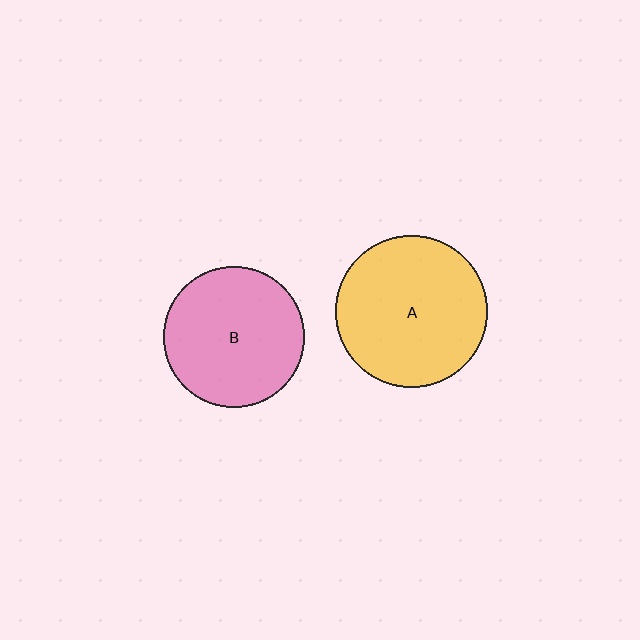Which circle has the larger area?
Circle A (yellow).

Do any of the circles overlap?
No, none of the circles overlap.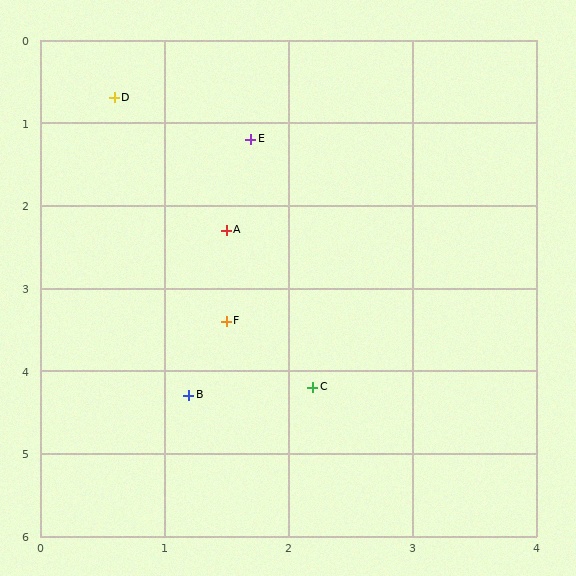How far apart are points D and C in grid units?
Points D and C are about 3.8 grid units apart.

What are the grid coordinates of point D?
Point D is at approximately (0.6, 0.7).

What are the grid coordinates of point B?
Point B is at approximately (1.2, 4.3).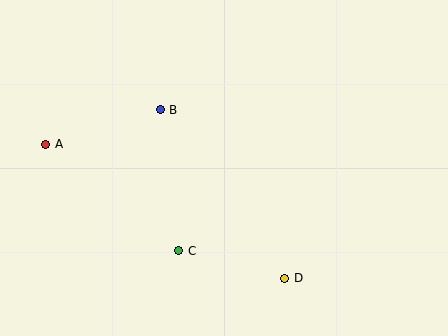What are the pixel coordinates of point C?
Point C is at (179, 251).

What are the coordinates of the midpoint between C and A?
The midpoint between C and A is at (112, 198).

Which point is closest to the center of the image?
Point B at (160, 110) is closest to the center.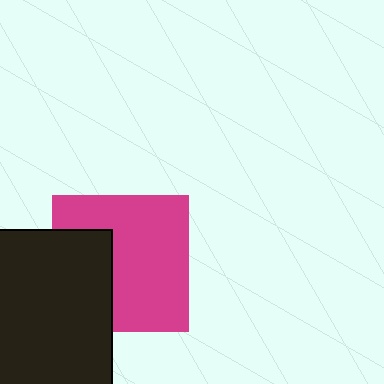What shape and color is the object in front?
The object in front is a black square.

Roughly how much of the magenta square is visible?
Most of it is visible (roughly 66%).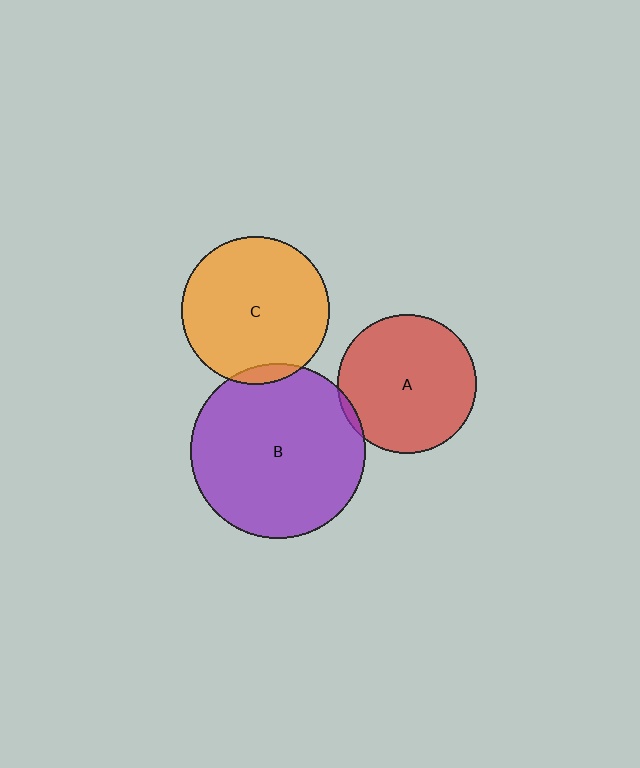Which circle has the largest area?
Circle B (purple).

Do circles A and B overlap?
Yes.